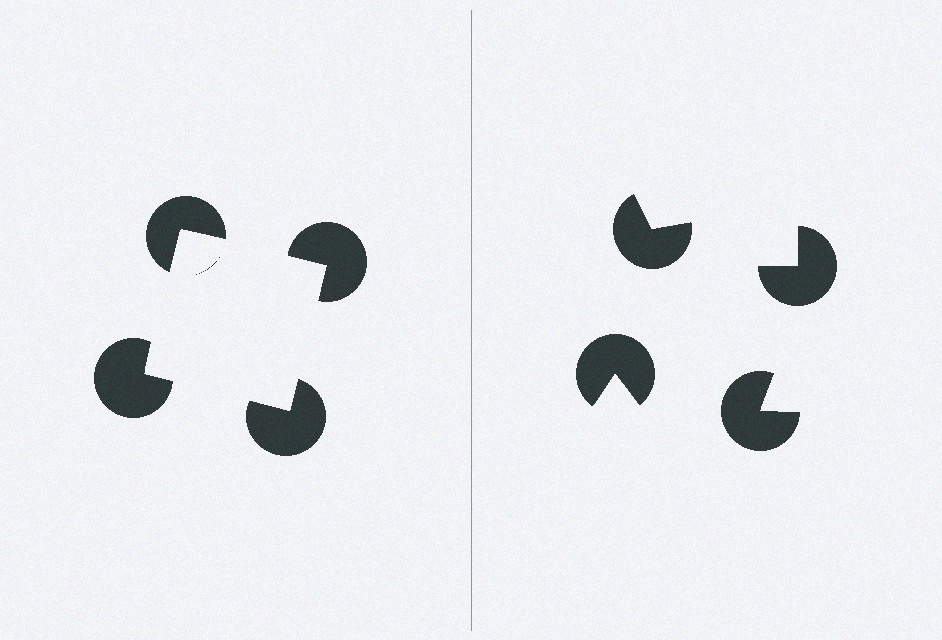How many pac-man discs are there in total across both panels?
8 — 4 on each side.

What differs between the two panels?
The pac-man discs are positioned identically on both sides; only the wedge orientations differ. On the left they align to a square; on the right they are misaligned.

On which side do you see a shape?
An illusory square appears on the left side. On the right side the wedge cuts are rotated, so no coherent shape forms.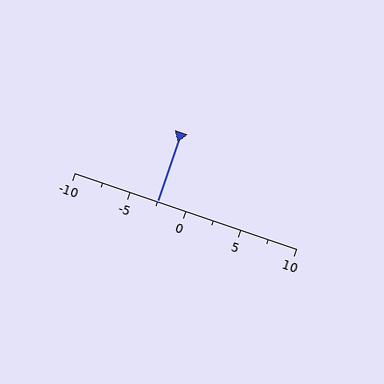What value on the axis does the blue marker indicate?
The marker indicates approximately -2.5.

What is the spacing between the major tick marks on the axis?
The major ticks are spaced 5 apart.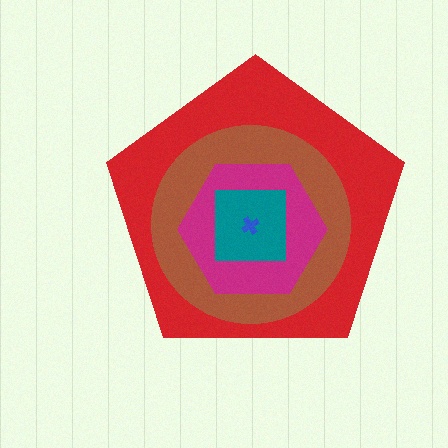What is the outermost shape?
The red pentagon.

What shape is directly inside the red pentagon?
The brown circle.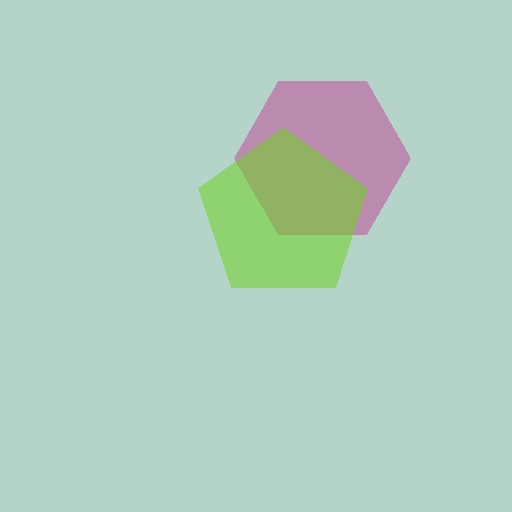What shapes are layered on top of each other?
The layered shapes are: a magenta hexagon, a lime pentagon.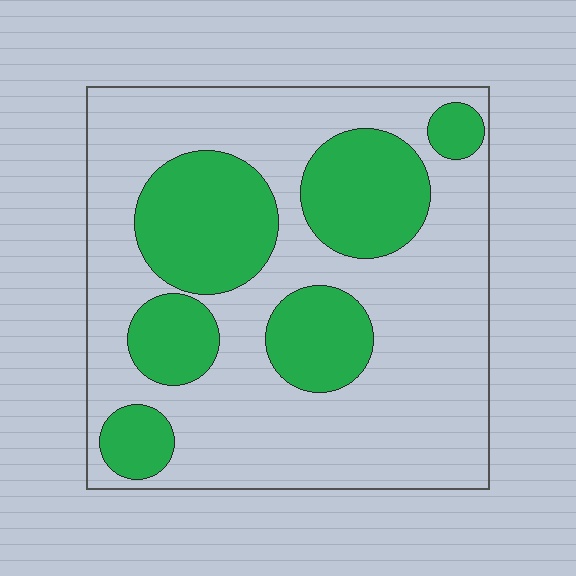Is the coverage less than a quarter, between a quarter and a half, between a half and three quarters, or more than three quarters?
Between a quarter and a half.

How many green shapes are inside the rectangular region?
6.